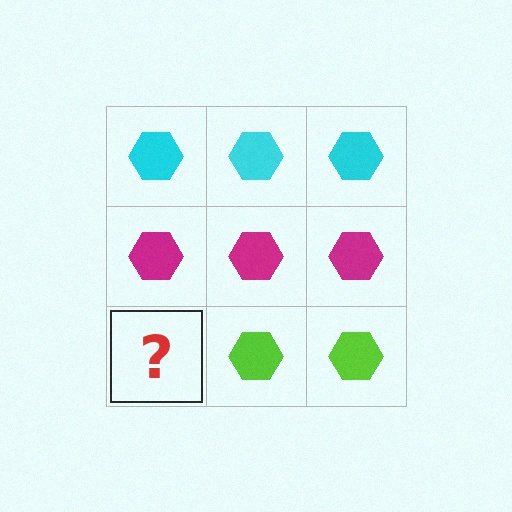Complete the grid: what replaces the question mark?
The question mark should be replaced with a lime hexagon.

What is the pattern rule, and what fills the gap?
The rule is that each row has a consistent color. The gap should be filled with a lime hexagon.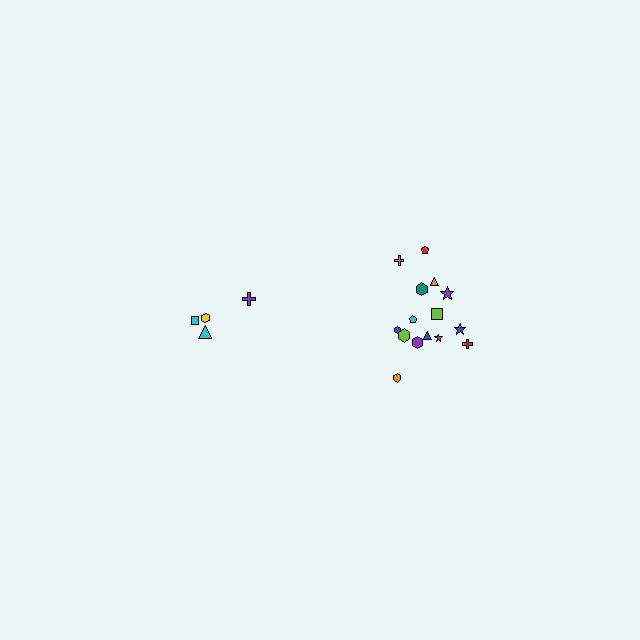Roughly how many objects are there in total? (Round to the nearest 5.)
Roughly 20 objects in total.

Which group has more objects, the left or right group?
The right group.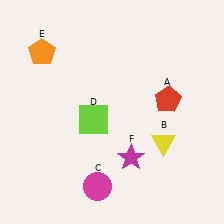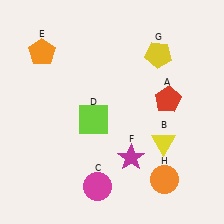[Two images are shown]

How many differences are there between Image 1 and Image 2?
There are 2 differences between the two images.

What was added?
A yellow pentagon (G), an orange circle (H) were added in Image 2.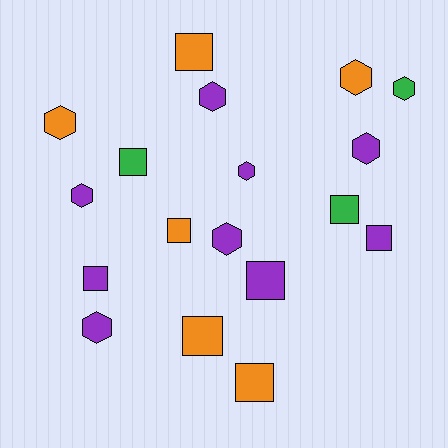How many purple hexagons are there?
There are 6 purple hexagons.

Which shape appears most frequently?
Square, with 9 objects.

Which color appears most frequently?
Purple, with 9 objects.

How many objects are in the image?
There are 18 objects.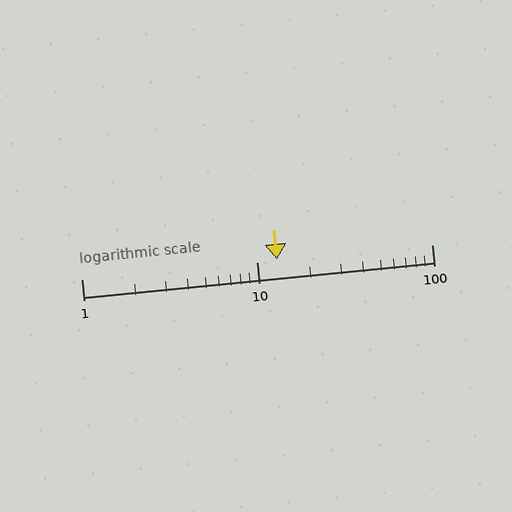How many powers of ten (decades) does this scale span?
The scale spans 2 decades, from 1 to 100.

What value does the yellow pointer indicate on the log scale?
The pointer indicates approximately 13.